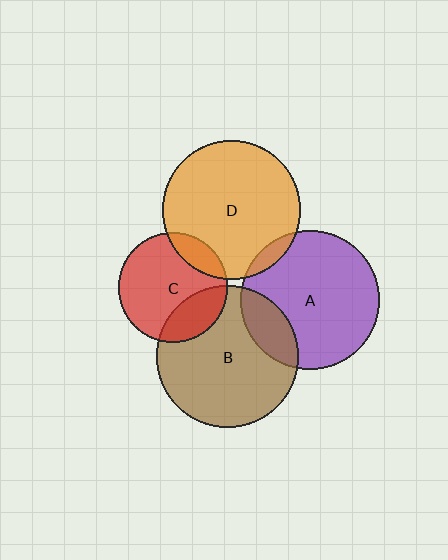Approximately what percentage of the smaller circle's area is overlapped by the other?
Approximately 25%.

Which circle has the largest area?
Circle B (brown).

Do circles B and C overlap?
Yes.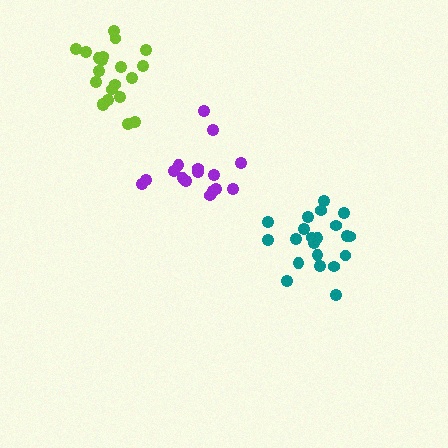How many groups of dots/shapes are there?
There are 3 groups.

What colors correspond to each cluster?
The clusters are colored: teal, purple, lime.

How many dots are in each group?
Group 1: 21 dots, Group 2: 16 dots, Group 3: 21 dots (58 total).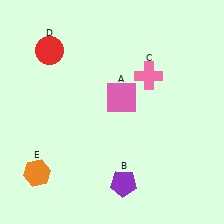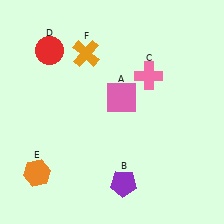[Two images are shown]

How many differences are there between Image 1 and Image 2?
There is 1 difference between the two images.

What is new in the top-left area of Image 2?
An orange cross (F) was added in the top-left area of Image 2.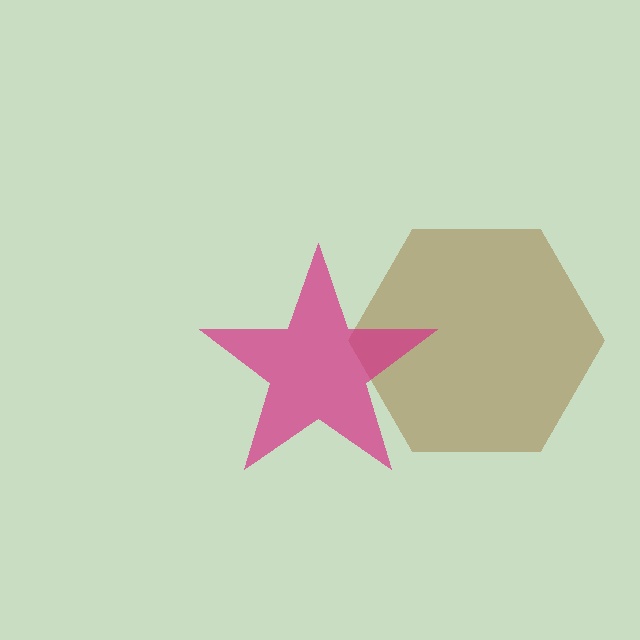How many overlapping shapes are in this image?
There are 2 overlapping shapes in the image.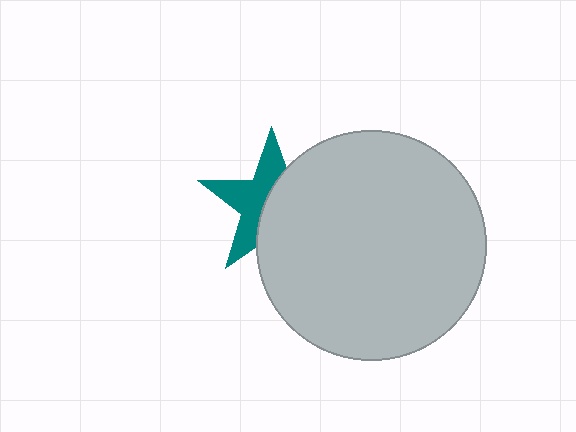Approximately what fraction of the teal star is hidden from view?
Roughly 52% of the teal star is hidden behind the light gray circle.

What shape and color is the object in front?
The object in front is a light gray circle.